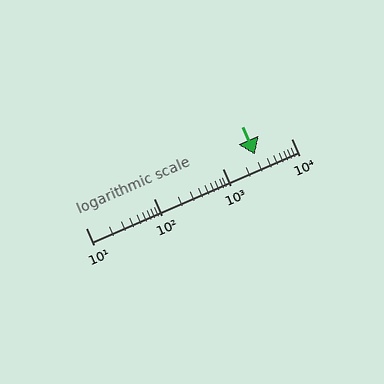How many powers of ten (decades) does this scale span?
The scale spans 3 decades, from 10 to 10000.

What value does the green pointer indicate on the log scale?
The pointer indicates approximately 3000.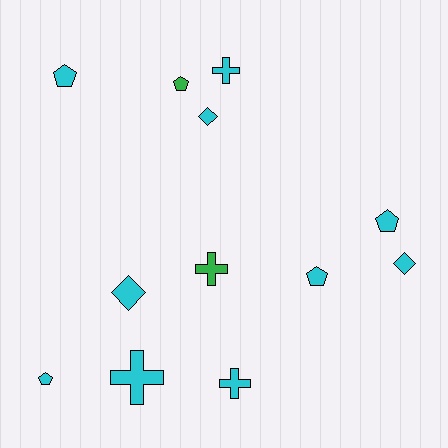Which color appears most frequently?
Cyan, with 10 objects.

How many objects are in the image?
There are 12 objects.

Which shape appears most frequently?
Pentagon, with 5 objects.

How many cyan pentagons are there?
There are 4 cyan pentagons.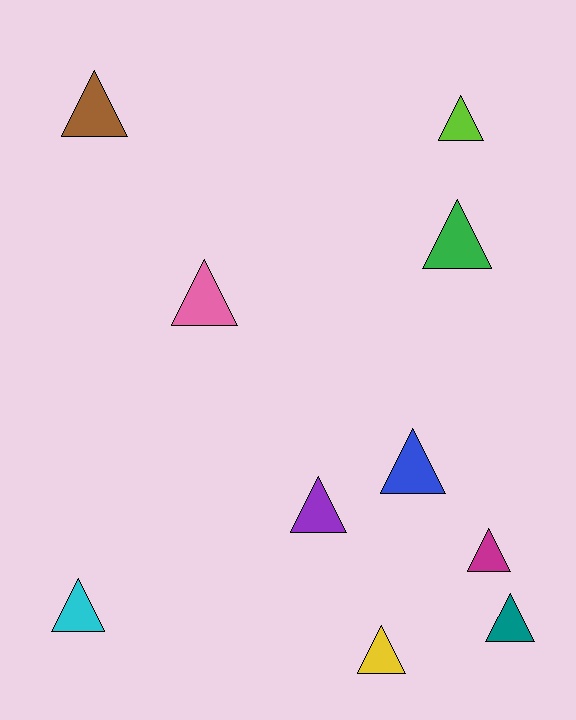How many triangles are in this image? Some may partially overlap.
There are 10 triangles.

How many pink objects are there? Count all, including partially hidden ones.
There is 1 pink object.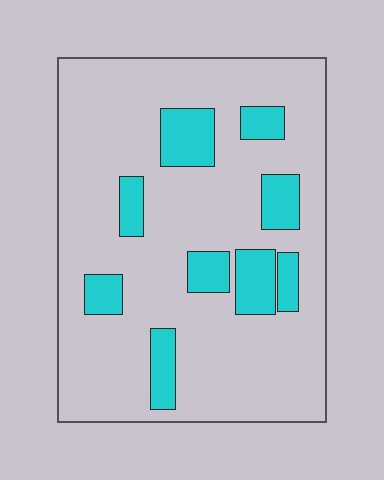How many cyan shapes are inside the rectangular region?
9.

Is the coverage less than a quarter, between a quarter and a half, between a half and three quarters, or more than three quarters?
Less than a quarter.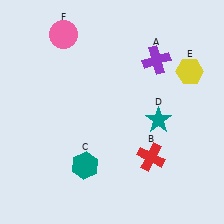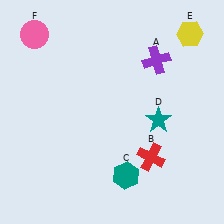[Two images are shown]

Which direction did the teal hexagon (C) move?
The teal hexagon (C) moved right.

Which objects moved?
The objects that moved are: the teal hexagon (C), the yellow hexagon (E), the pink circle (F).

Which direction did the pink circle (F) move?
The pink circle (F) moved left.